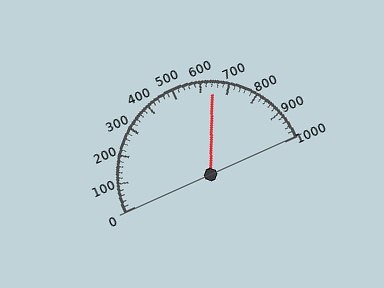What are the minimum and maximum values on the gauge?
The gauge ranges from 0 to 1000.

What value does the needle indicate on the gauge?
The needle indicates approximately 640.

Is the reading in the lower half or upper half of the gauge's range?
The reading is in the upper half of the range (0 to 1000).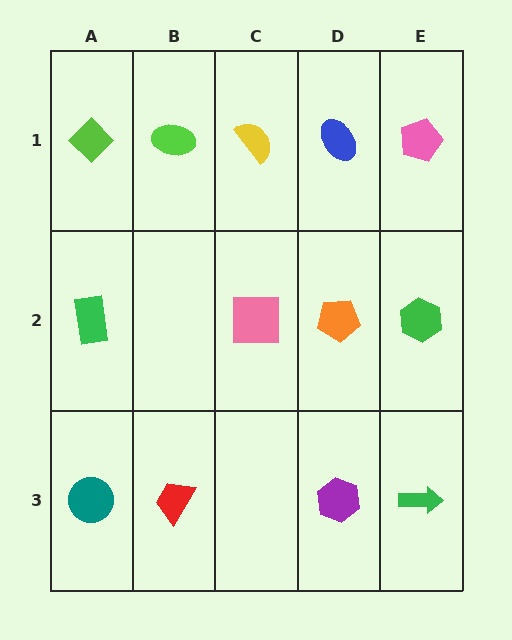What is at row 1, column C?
A yellow semicircle.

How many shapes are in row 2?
4 shapes.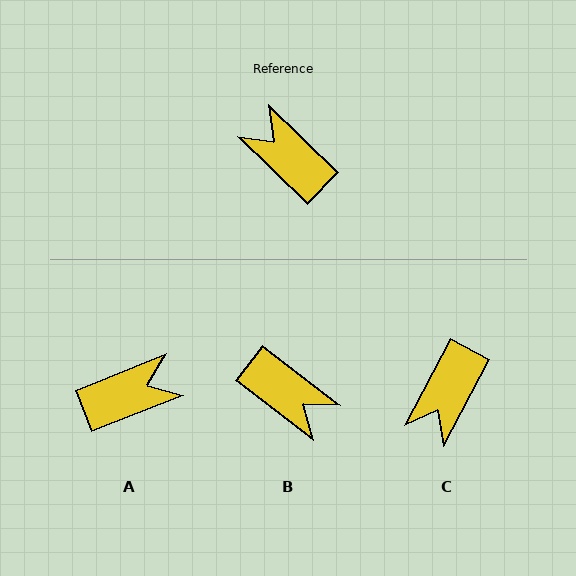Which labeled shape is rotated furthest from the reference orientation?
B, about 174 degrees away.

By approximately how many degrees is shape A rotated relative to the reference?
Approximately 114 degrees clockwise.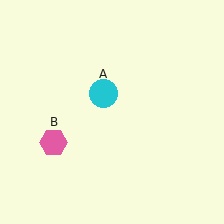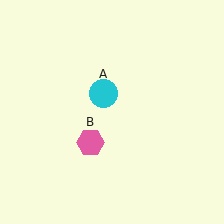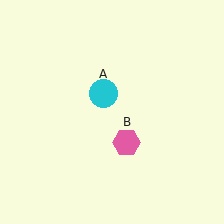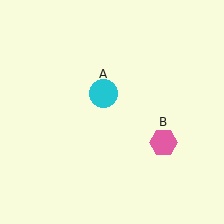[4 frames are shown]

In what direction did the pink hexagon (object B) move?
The pink hexagon (object B) moved right.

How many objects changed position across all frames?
1 object changed position: pink hexagon (object B).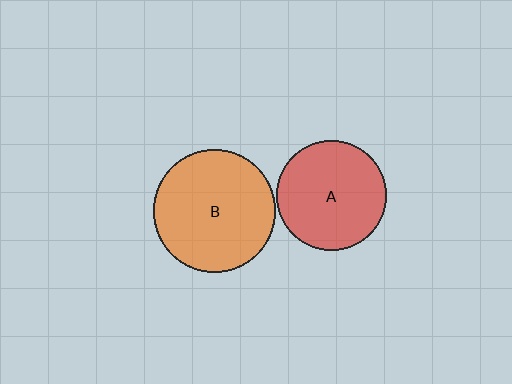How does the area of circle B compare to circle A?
Approximately 1.2 times.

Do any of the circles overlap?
No, none of the circles overlap.